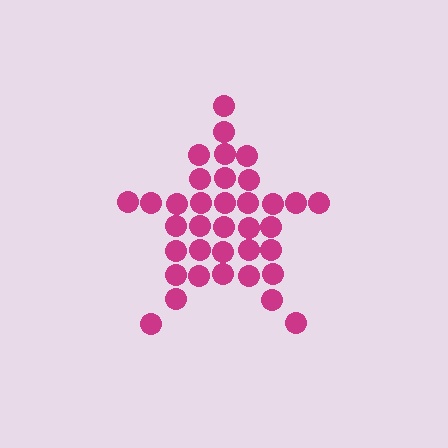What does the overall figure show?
The overall figure shows a star.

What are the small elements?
The small elements are circles.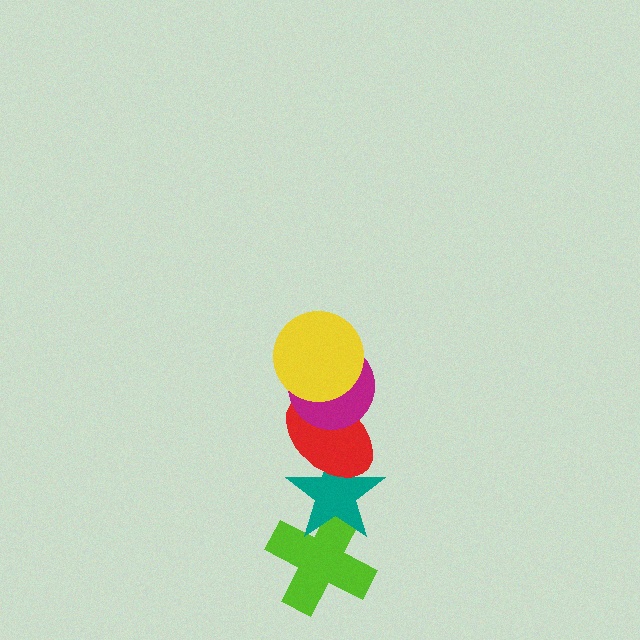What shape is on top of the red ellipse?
The magenta circle is on top of the red ellipse.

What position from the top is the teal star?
The teal star is 4th from the top.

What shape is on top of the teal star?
The red ellipse is on top of the teal star.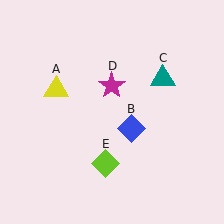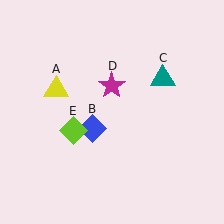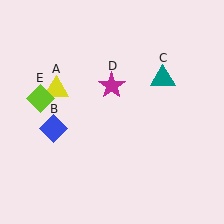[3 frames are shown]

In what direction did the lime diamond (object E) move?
The lime diamond (object E) moved up and to the left.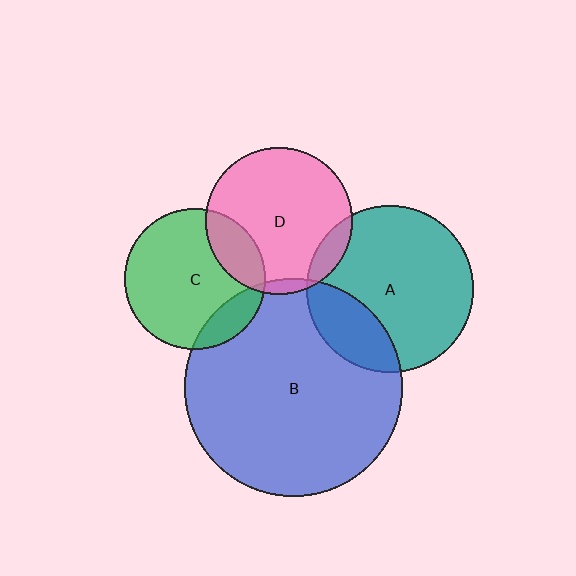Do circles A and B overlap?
Yes.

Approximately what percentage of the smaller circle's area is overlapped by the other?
Approximately 25%.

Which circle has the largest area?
Circle B (blue).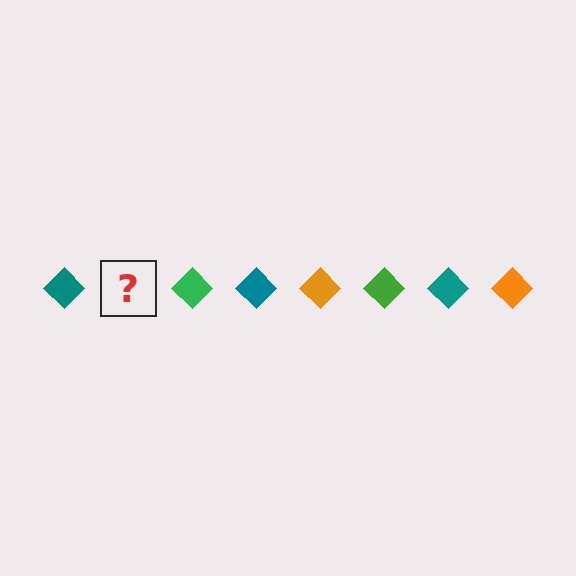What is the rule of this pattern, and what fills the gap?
The rule is that the pattern cycles through teal, orange, green diamonds. The gap should be filled with an orange diamond.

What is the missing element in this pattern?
The missing element is an orange diamond.